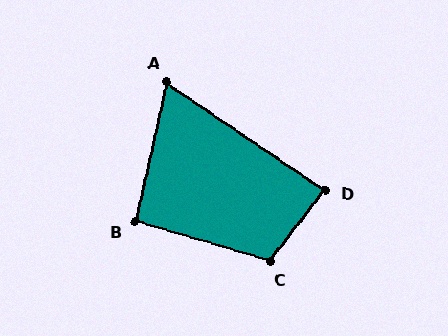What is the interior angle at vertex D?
Approximately 86 degrees (approximately right).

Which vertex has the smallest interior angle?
A, at approximately 68 degrees.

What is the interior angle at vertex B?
Approximately 94 degrees (approximately right).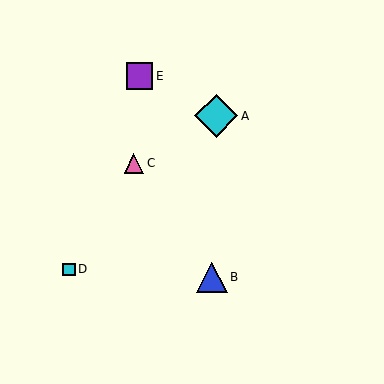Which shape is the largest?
The cyan diamond (labeled A) is the largest.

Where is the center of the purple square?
The center of the purple square is at (139, 76).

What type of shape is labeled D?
Shape D is a cyan square.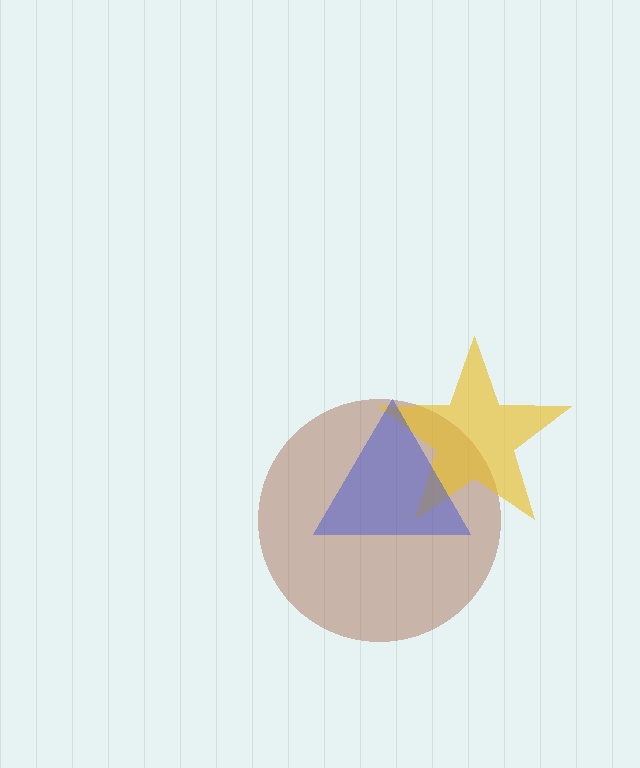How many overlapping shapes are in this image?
There are 3 overlapping shapes in the image.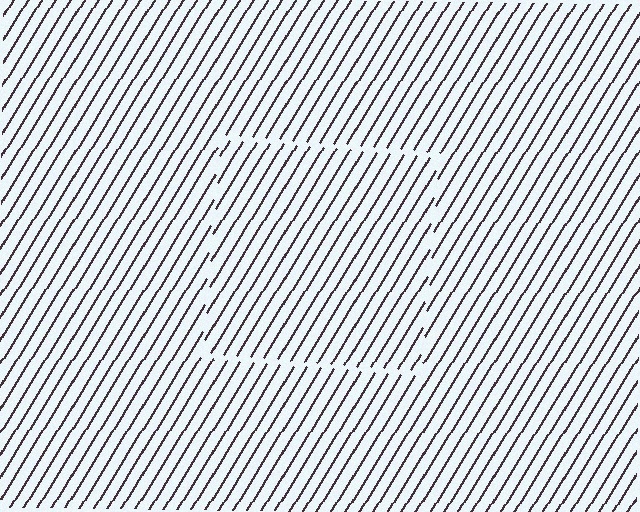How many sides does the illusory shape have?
4 sides — the line-ends trace a square.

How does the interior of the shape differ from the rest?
The interior of the shape contains the same grating, shifted by half a period — the contour is defined by the phase discontinuity where line-ends from the inner and outer gratings abut.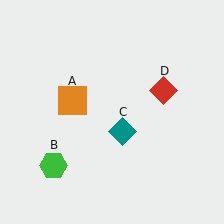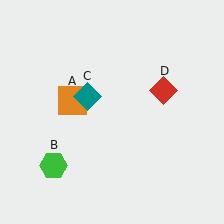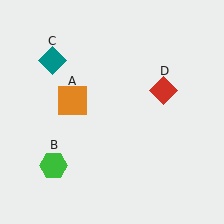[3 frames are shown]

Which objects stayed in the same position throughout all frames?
Orange square (object A) and green hexagon (object B) and red diamond (object D) remained stationary.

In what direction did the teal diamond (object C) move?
The teal diamond (object C) moved up and to the left.